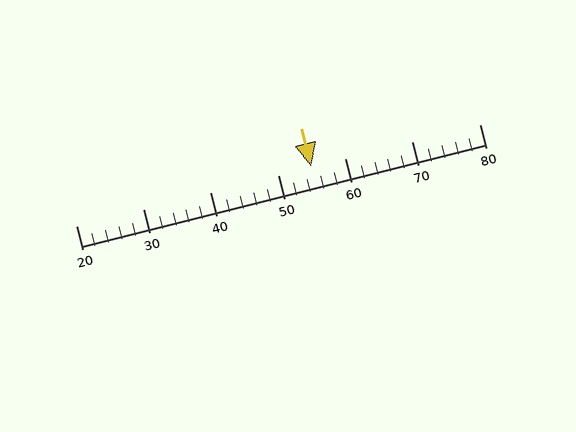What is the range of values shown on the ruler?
The ruler shows values from 20 to 80.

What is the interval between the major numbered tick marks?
The major tick marks are spaced 10 units apart.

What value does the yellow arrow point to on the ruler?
The yellow arrow points to approximately 55.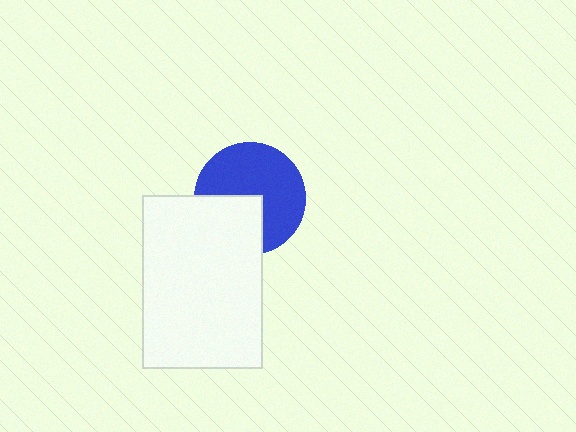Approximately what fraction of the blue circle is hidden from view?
Roughly 35% of the blue circle is hidden behind the white rectangle.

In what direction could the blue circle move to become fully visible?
The blue circle could move toward the upper-right. That would shift it out from behind the white rectangle entirely.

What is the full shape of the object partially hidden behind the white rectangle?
The partially hidden object is a blue circle.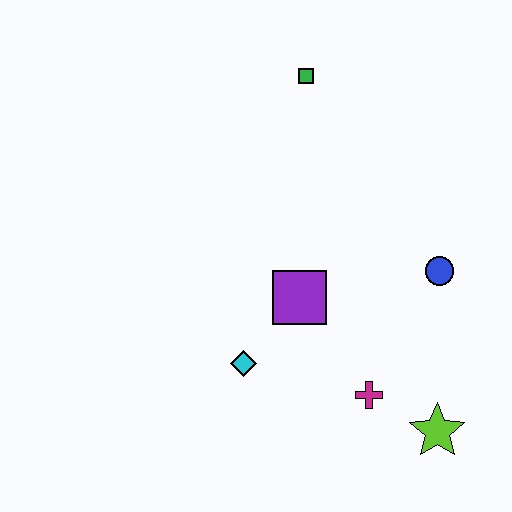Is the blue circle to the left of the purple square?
No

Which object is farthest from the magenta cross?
The green square is farthest from the magenta cross.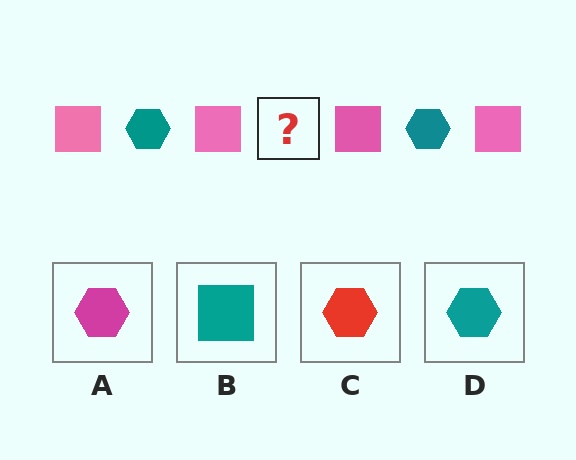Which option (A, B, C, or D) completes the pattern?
D.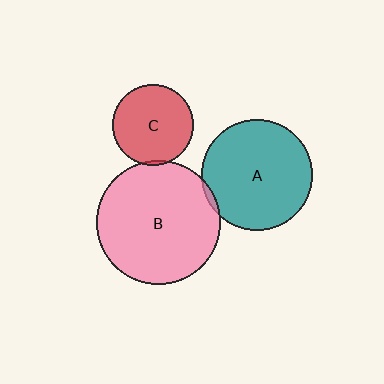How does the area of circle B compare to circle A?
Approximately 1.2 times.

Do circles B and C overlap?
Yes.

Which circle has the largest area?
Circle B (pink).